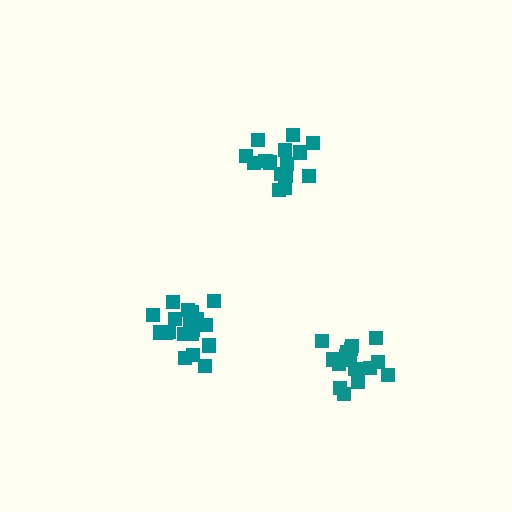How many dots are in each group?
Group 1: 16 dots, Group 2: 16 dots, Group 3: 19 dots (51 total).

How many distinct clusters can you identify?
There are 3 distinct clusters.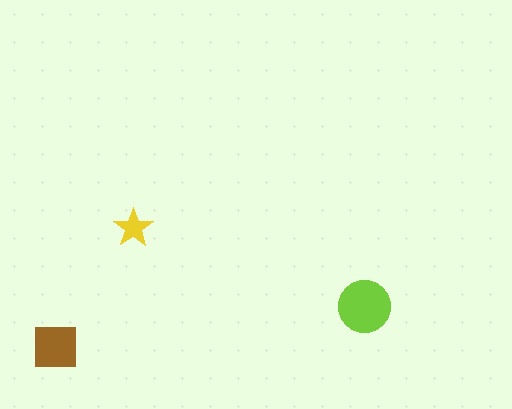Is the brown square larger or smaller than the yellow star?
Larger.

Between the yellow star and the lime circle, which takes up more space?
The lime circle.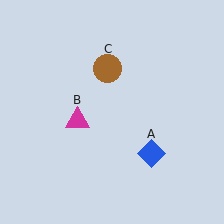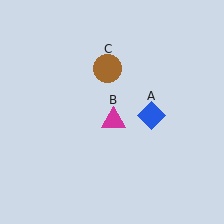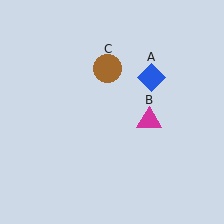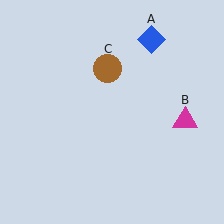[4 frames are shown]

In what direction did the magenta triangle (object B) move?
The magenta triangle (object B) moved right.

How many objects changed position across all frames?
2 objects changed position: blue diamond (object A), magenta triangle (object B).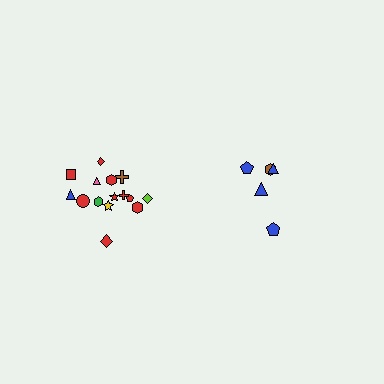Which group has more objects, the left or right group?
The left group.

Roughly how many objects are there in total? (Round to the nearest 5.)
Roughly 20 objects in total.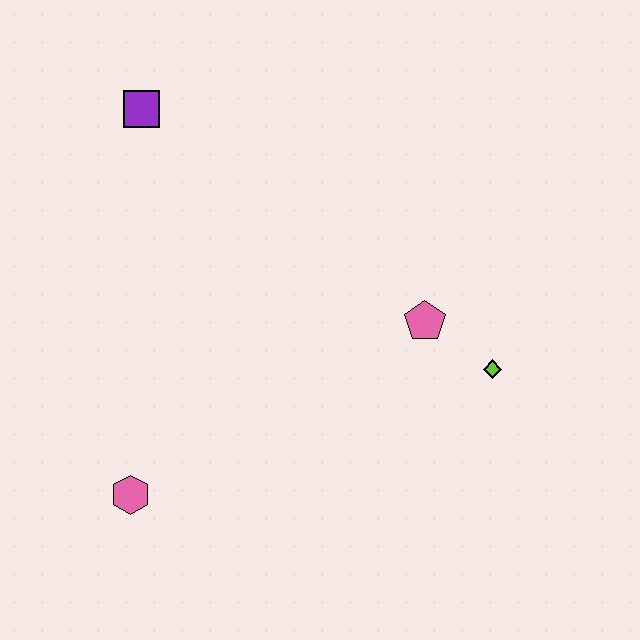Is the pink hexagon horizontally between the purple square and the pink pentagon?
No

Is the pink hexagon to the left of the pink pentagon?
Yes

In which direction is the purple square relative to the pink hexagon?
The purple square is above the pink hexagon.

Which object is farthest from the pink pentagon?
The purple square is farthest from the pink pentagon.